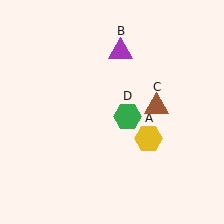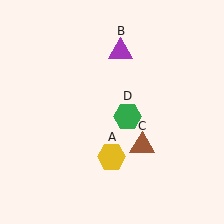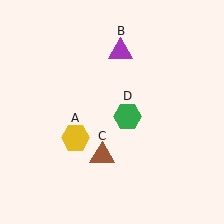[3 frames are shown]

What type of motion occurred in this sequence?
The yellow hexagon (object A), brown triangle (object C) rotated clockwise around the center of the scene.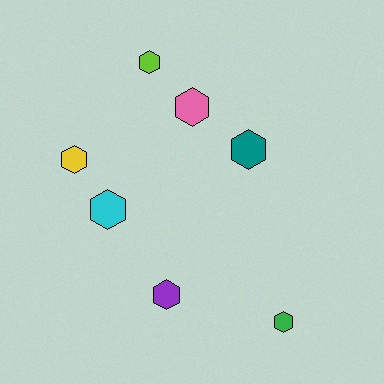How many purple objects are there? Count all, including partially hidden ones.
There is 1 purple object.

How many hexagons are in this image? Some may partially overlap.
There are 7 hexagons.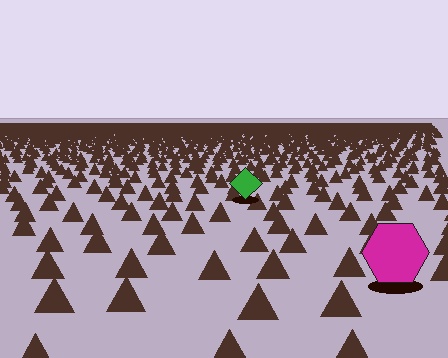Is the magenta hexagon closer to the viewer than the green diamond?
Yes. The magenta hexagon is closer — you can tell from the texture gradient: the ground texture is coarser near it.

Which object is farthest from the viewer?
The green diamond is farthest from the viewer. It appears smaller and the ground texture around it is denser.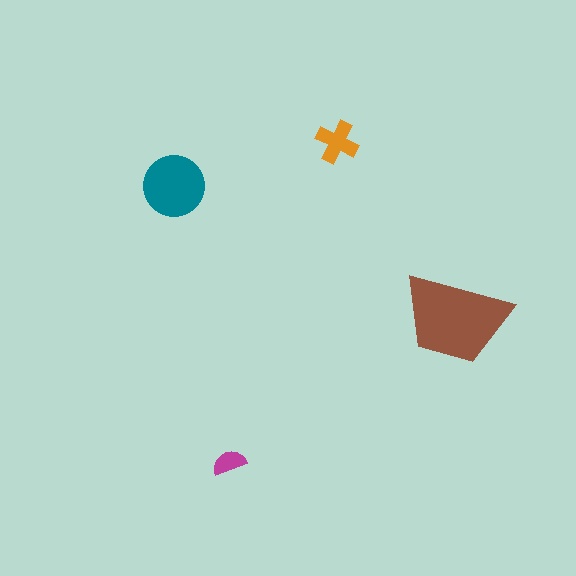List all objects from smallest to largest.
The magenta semicircle, the orange cross, the teal circle, the brown trapezoid.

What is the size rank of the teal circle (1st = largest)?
2nd.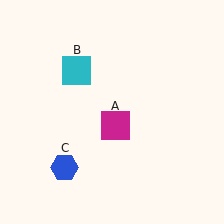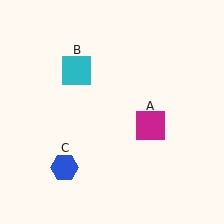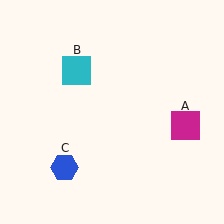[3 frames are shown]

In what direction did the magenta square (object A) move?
The magenta square (object A) moved right.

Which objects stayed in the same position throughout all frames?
Cyan square (object B) and blue hexagon (object C) remained stationary.